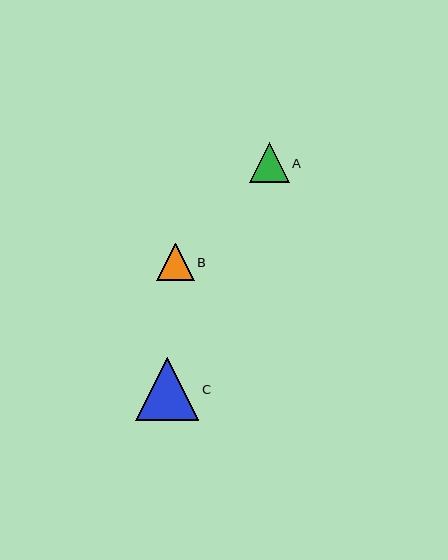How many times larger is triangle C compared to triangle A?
Triangle C is approximately 1.6 times the size of triangle A.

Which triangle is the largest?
Triangle C is the largest with a size of approximately 64 pixels.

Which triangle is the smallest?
Triangle B is the smallest with a size of approximately 38 pixels.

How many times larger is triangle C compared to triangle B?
Triangle C is approximately 1.7 times the size of triangle B.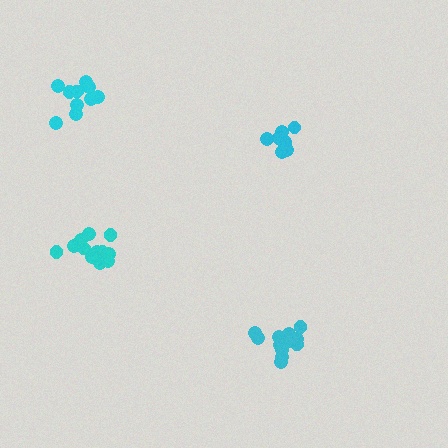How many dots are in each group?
Group 1: 13 dots, Group 2: 10 dots, Group 3: 12 dots, Group 4: 10 dots (45 total).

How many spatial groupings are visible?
There are 4 spatial groupings.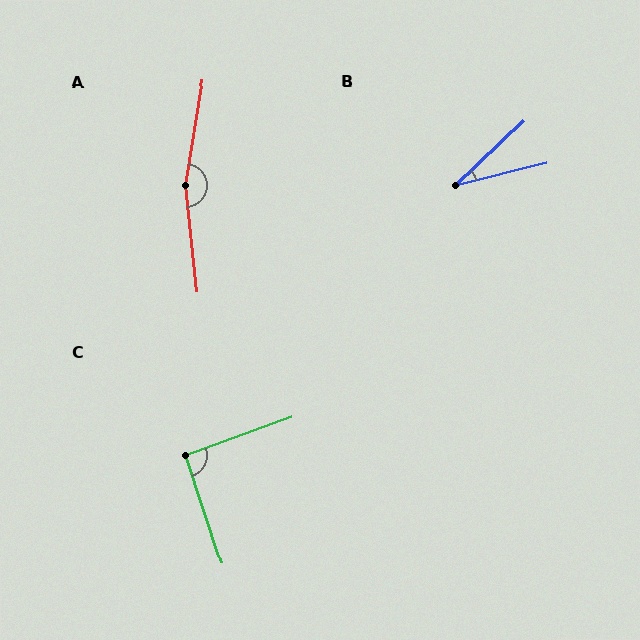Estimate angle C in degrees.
Approximately 92 degrees.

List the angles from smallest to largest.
B (30°), C (92°), A (164°).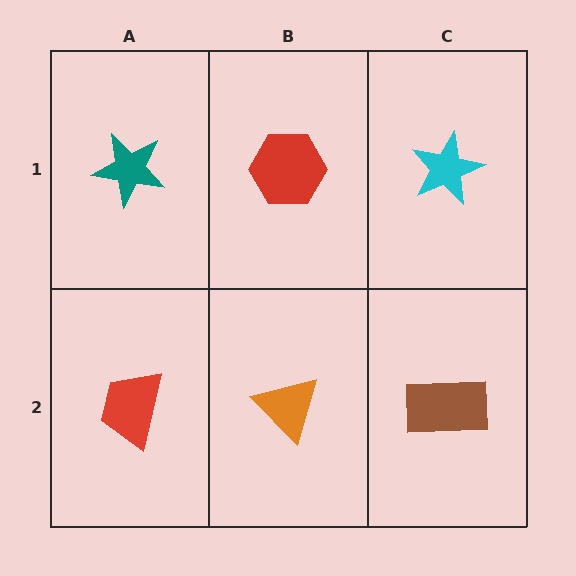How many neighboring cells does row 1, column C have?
2.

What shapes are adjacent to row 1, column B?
An orange triangle (row 2, column B), a teal star (row 1, column A), a cyan star (row 1, column C).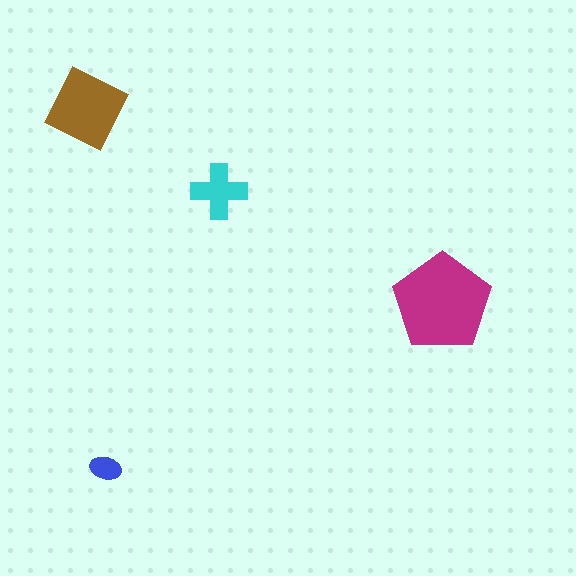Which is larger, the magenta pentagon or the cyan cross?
The magenta pentagon.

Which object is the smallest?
The blue ellipse.